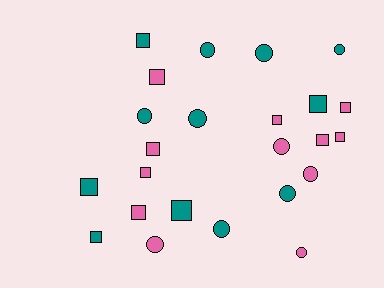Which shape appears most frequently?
Square, with 13 objects.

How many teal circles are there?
There are 7 teal circles.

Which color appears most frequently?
Teal, with 12 objects.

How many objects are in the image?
There are 24 objects.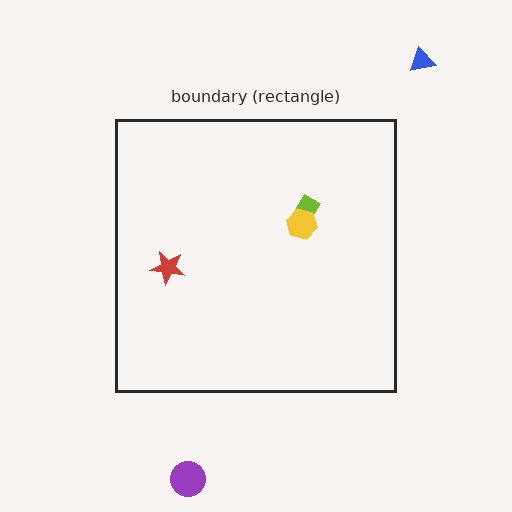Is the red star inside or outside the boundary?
Inside.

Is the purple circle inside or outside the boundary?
Outside.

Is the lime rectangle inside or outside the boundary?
Inside.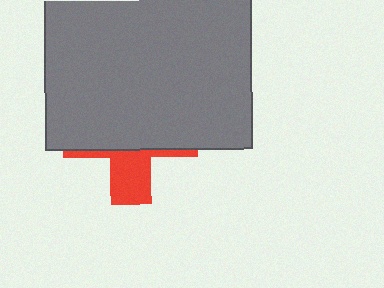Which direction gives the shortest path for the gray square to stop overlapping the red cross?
Moving up gives the shortest separation.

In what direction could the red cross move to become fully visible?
The red cross could move down. That would shift it out from behind the gray square entirely.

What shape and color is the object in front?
The object in front is a gray square.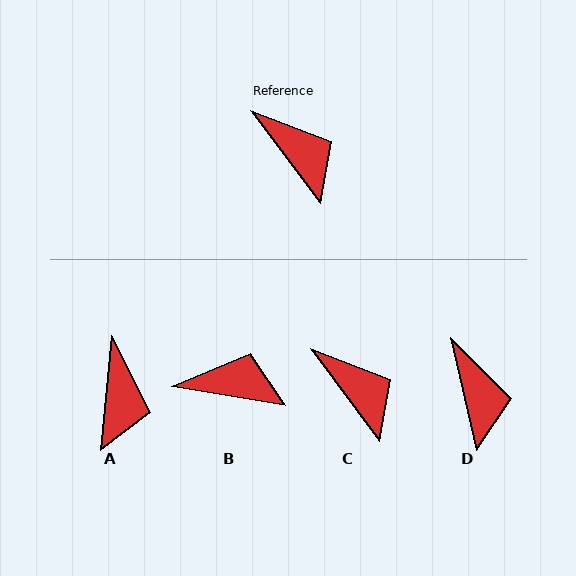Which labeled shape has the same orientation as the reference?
C.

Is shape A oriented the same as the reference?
No, it is off by about 43 degrees.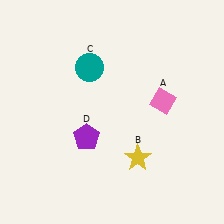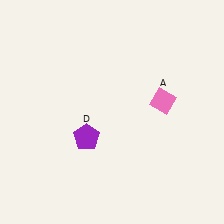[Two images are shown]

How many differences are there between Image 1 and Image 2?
There are 2 differences between the two images.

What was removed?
The teal circle (C), the yellow star (B) were removed in Image 2.